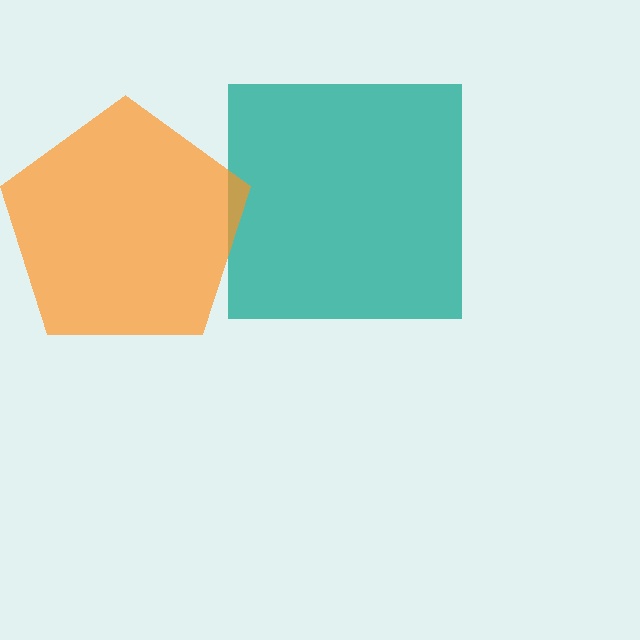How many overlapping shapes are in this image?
There are 2 overlapping shapes in the image.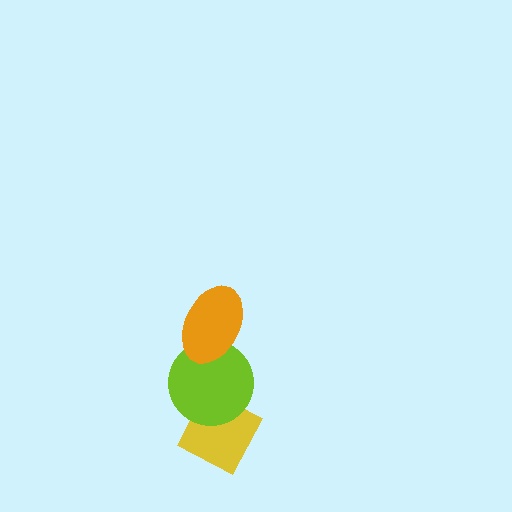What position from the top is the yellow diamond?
The yellow diamond is 3rd from the top.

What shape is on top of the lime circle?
The orange ellipse is on top of the lime circle.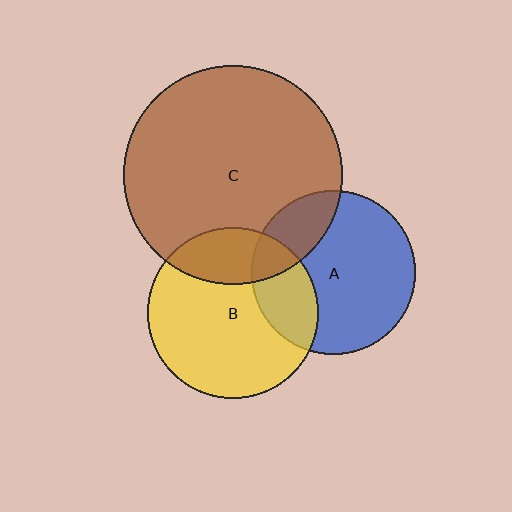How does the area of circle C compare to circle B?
Approximately 1.6 times.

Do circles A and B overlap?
Yes.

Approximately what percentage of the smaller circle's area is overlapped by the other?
Approximately 25%.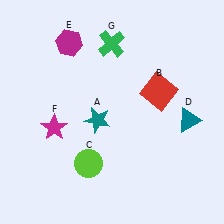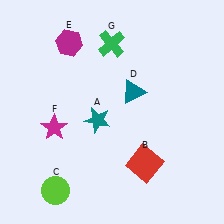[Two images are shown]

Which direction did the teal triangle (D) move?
The teal triangle (D) moved left.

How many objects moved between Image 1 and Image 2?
3 objects moved between the two images.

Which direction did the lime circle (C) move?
The lime circle (C) moved left.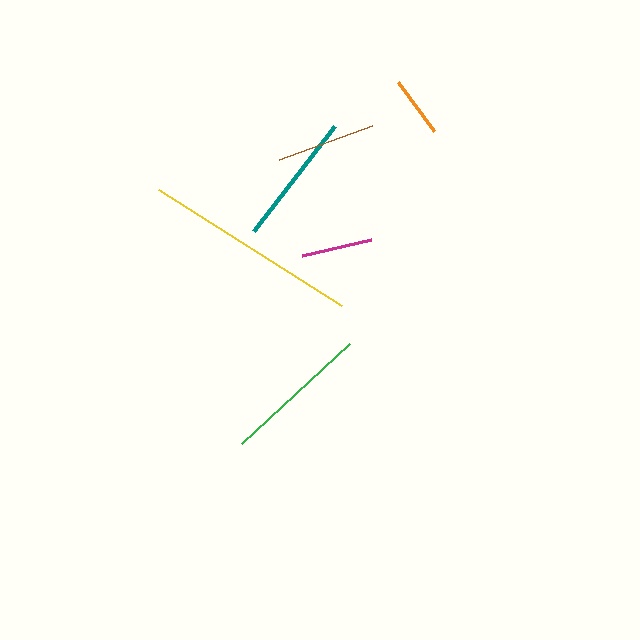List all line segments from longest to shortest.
From longest to shortest: yellow, green, teal, brown, magenta, orange.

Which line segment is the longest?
The yellow line is the longest at approximately 217 pixels.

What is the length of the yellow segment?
The yellow segment is approximately 217 pixels long.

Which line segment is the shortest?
The orange line is the shortest at approximately 61 pixels.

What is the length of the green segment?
The green segment is approximately 147 pixels long.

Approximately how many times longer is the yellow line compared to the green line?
The yellow line is approximately 1.5 times the length of the green line.